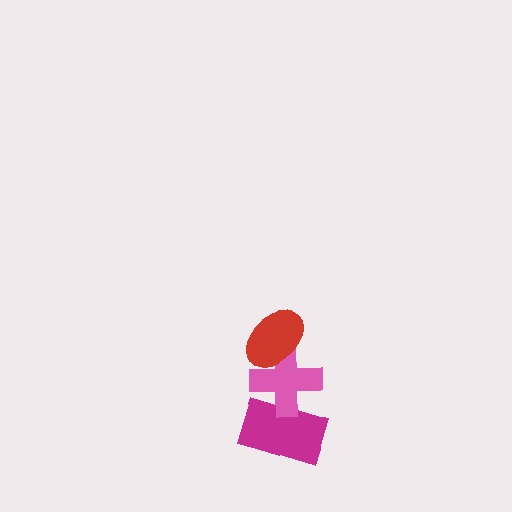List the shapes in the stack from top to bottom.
From top to bottom: the red ellipse, the pink cross, the magenta rectangle.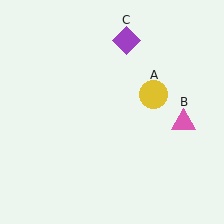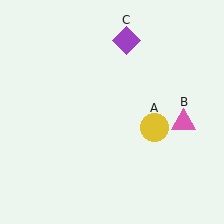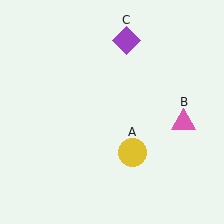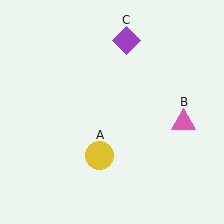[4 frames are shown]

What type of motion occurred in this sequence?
The yellow circle (object A) rotated clockwise around the center of the scene.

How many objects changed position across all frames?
1 object changed position: yellow circle (object A).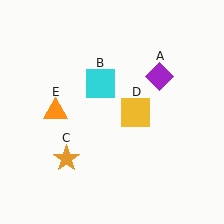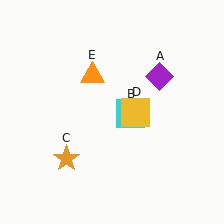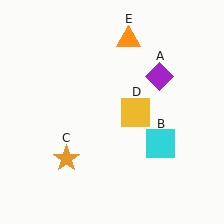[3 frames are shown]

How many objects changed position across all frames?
2 objects changed position: cyan square (object B), orange triangle (object E).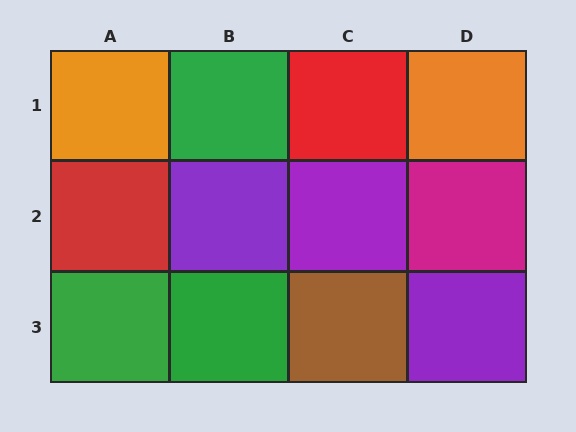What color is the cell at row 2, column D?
Magenta.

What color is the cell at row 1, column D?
Orange.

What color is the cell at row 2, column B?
Purple.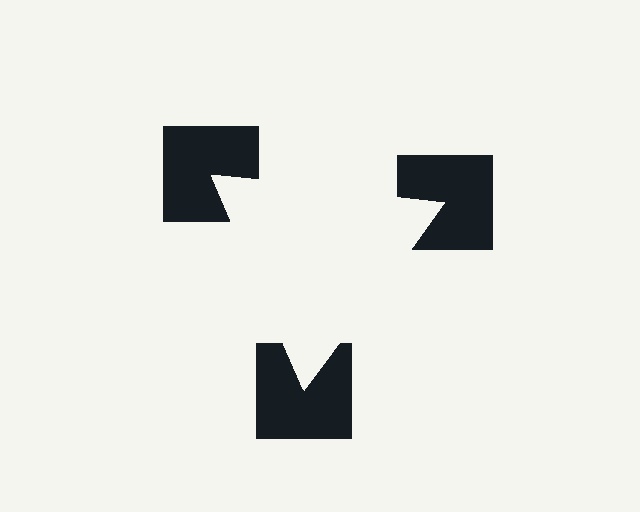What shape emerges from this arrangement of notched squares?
An illusory triangle — its edges are inferred from the aligned wedge cuts in the notched squares, not physically drawn.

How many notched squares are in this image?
There are 3 — one at each vertex of the illusory triangle.